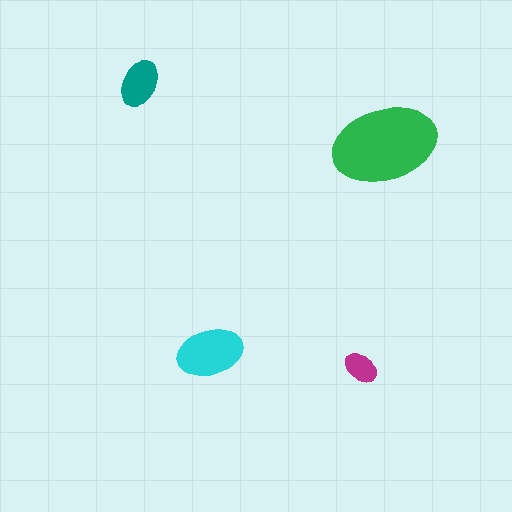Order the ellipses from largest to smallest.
the green one, the cyan one, the teal one, the magenta one.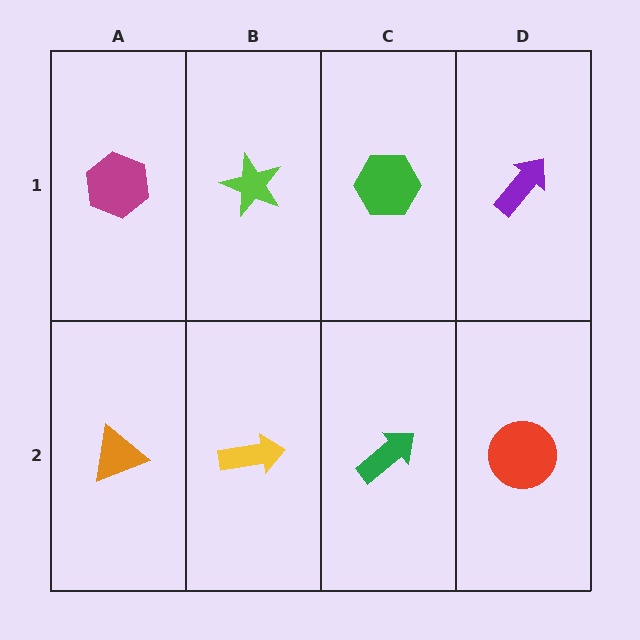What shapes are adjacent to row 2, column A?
A magenta hexagon (row 1, column A), a yellow arrow (row 2, column B).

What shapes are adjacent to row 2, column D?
A purple arrow (row 1, column D), a green arrow (row 2, column C).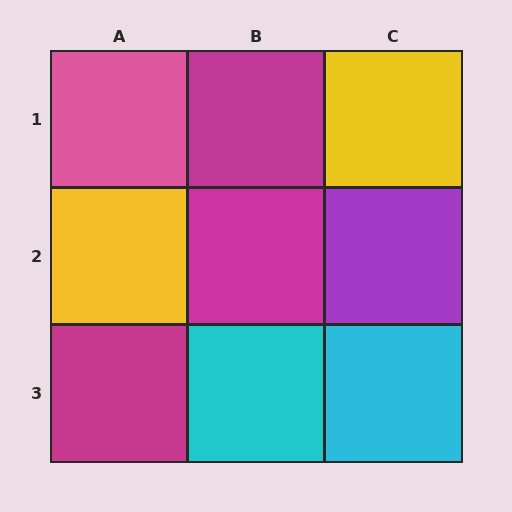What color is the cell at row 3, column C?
Cyan.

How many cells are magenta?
3 cells are magenta.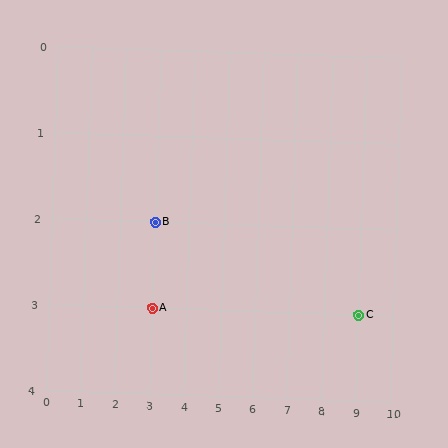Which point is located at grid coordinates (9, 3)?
Point C is at (9, 3).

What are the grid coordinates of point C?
Point C is at grid coordinates (9, 3).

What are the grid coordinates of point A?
Point A is at grid coordinates (3, 3).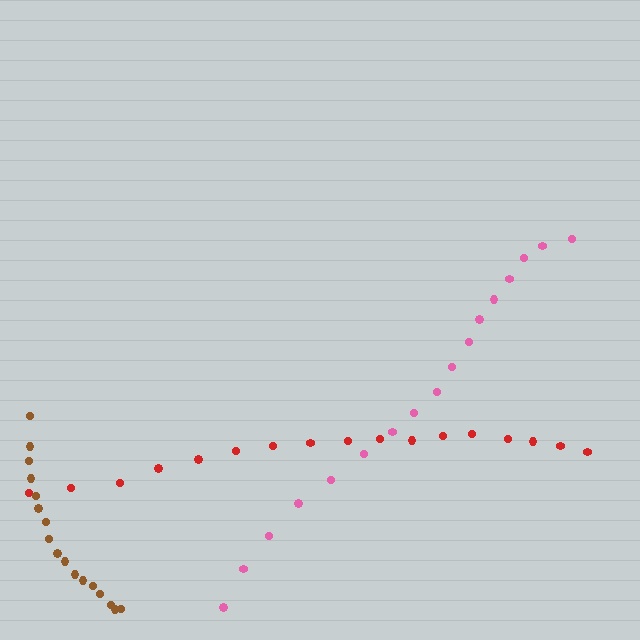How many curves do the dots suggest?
There are 3 distinct paths.